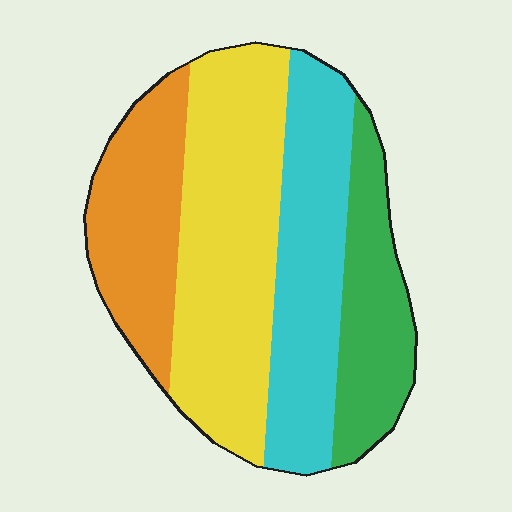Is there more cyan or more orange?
Cyan.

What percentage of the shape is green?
Green takes up less than a quarter of the shape.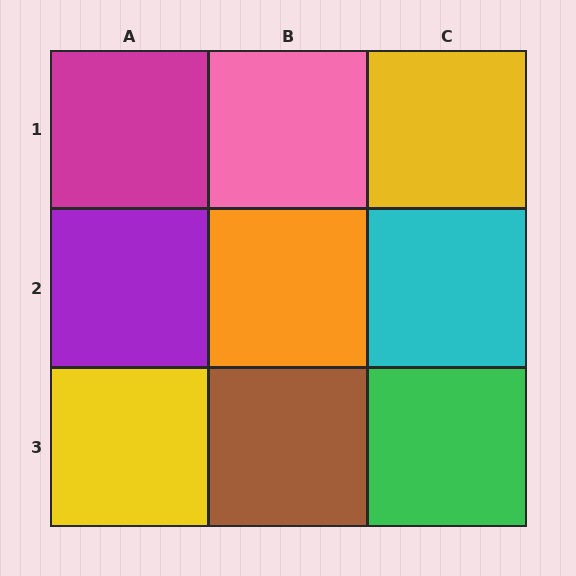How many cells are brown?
1 cell is brown.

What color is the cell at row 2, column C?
Cyan.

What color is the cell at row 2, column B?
Orange.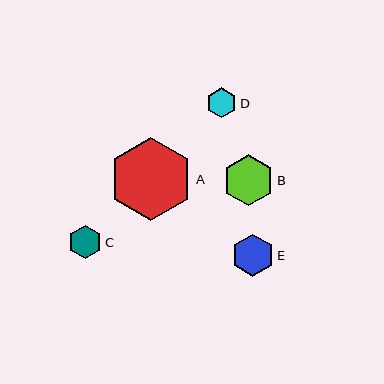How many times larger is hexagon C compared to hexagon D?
Hexagon C is approximately 1.1 times the size of hexagon D.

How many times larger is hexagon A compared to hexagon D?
Hexagon A is approximately 2.8 times the size of hexagon D.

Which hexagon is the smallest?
Hexagon D is the smallest with a size of approximately 30 pixels.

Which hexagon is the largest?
Hexagon A is the largest with a size of approximately 84 pixels.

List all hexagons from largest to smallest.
From largest to smallest: A, B, E, C, D.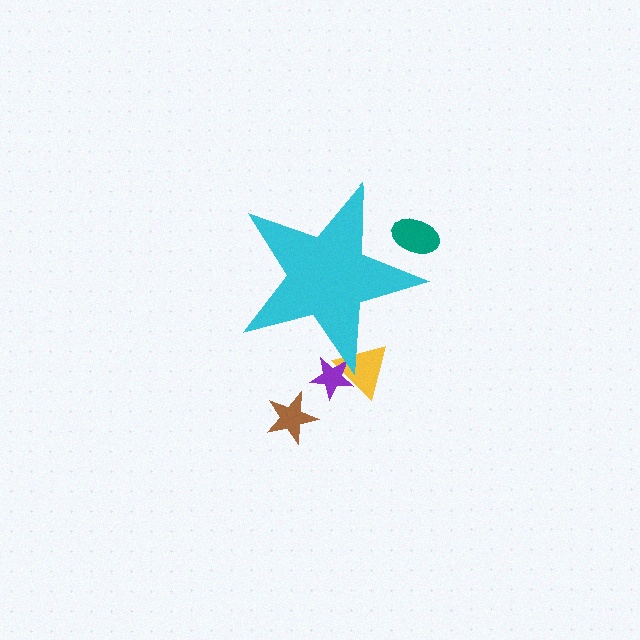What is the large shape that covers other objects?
A cyan star.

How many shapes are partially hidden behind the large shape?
3 shapes are partially hidden.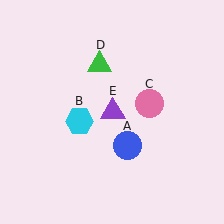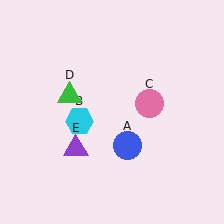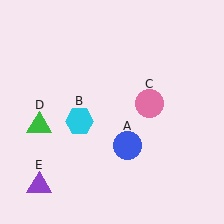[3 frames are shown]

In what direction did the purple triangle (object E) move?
The purple triangle (object E) moved down and to the left.